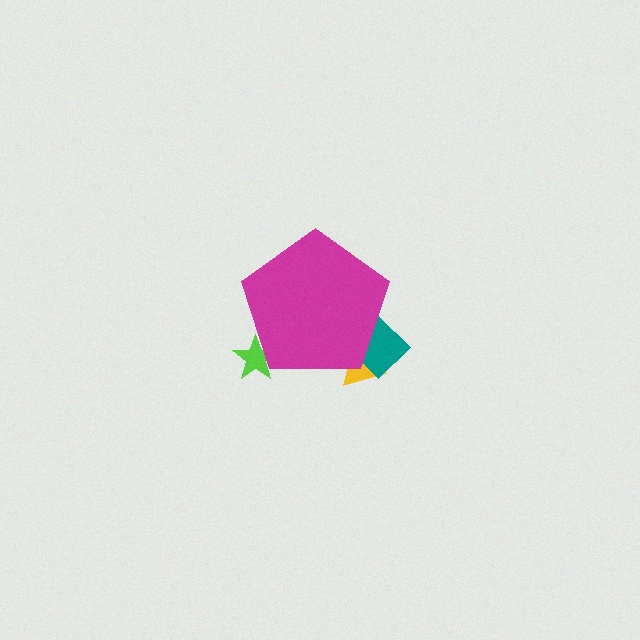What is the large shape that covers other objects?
A magenta pentagon.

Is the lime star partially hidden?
Yes, the lime star is partially hidden behind the magenta pentagon.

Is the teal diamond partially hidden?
Yes, the teal diamond is partially hidden behind the magenta pentagon.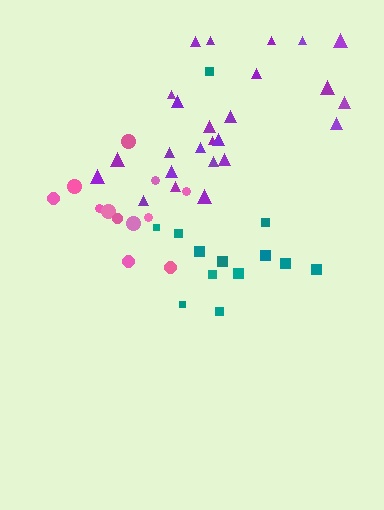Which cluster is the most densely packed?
Pink.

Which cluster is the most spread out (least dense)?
Teal.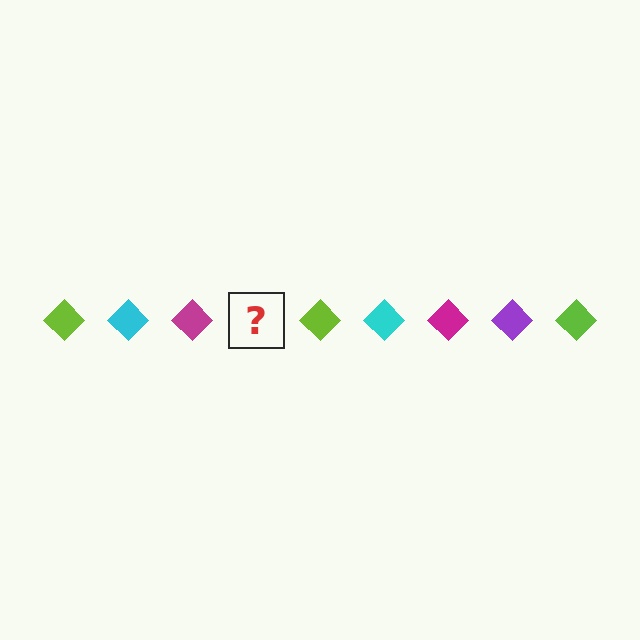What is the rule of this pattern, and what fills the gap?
The rule is that the pattern cycles through lime, cyan, magenta, purple diamonds. The gap should be filled with a purple diamond.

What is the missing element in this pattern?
The missing element is a purple diamond.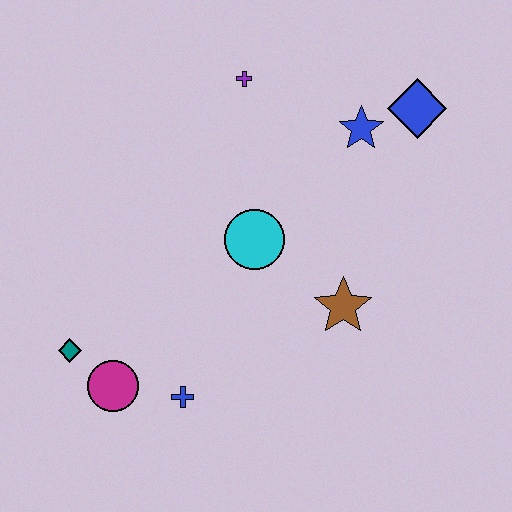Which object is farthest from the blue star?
The teal diamond is farthest from the blue star.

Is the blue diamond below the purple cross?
Yes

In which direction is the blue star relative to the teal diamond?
The blue star is to the right of the teal diamond.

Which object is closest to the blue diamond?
The blue star is closest to the blue diamond.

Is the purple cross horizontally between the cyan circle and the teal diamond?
Yes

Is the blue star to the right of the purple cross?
Yes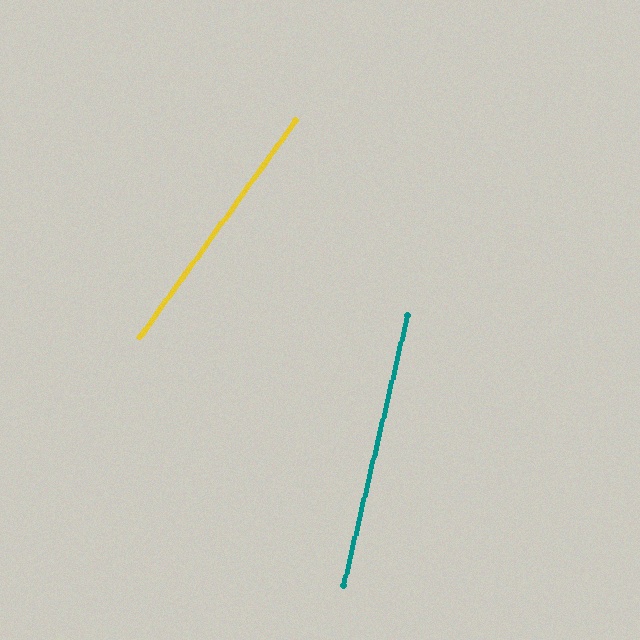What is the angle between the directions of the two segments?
Approximately 22 degrees.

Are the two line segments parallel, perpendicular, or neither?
Neither parallel nor perpendicular — they differ by about 22°.